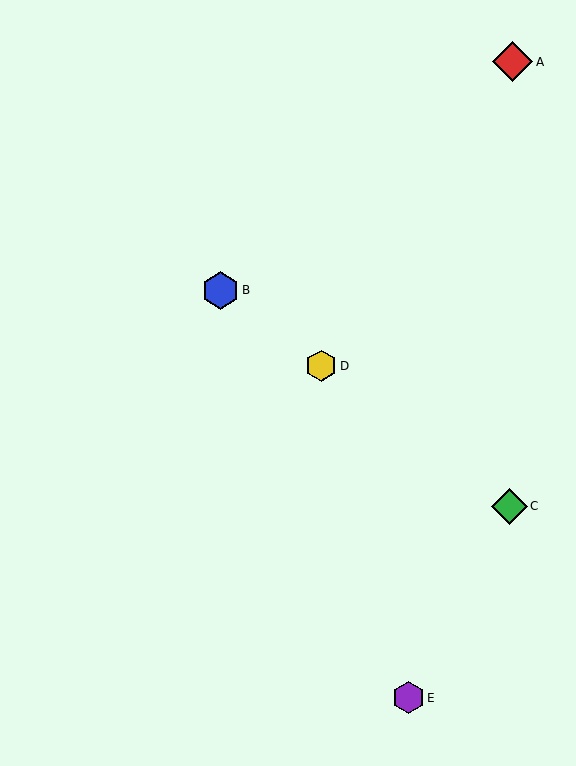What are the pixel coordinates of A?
Object A is at (513, 62).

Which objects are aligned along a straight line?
Objects B, C, D are aligned along a straight line.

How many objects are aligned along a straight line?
3 objects (B, C, D) are aligned along a straight line.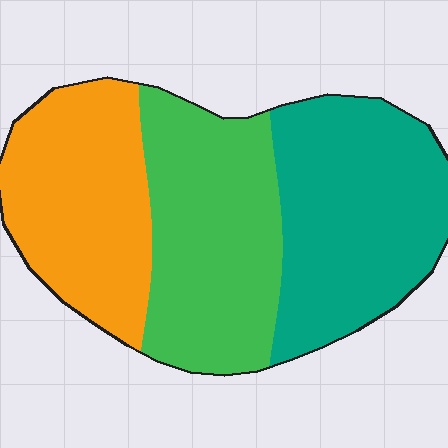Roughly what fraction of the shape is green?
Green takes up about one third (1/3) of the shape.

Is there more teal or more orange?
Teal.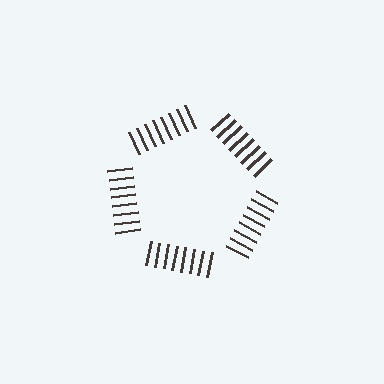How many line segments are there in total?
40 — 8 along each of the 5 edges.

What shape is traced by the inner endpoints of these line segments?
An illusory pentagon — the line segments terminate on its edges but no continuous stroke is drawn.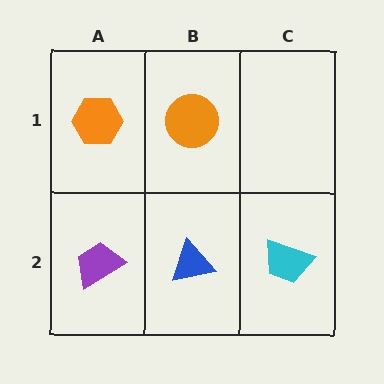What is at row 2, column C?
A cyan trapezoid.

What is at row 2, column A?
A purple trapezoid.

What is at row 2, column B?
A blue triangle.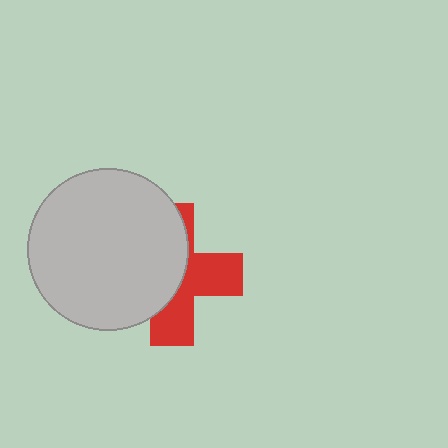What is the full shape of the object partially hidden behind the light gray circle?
The partially hidden object is a red cross.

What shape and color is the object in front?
The object in front is a light gray circle.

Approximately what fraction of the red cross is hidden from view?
Roughly 54% of the red cross is hidden behind the light gray circle.